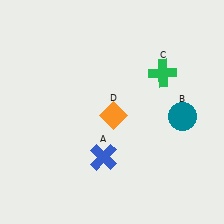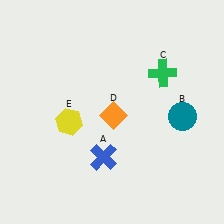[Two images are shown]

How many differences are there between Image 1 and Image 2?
There is 1 difference between the two images.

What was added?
A yellow hexagon (E) was added in Image 2.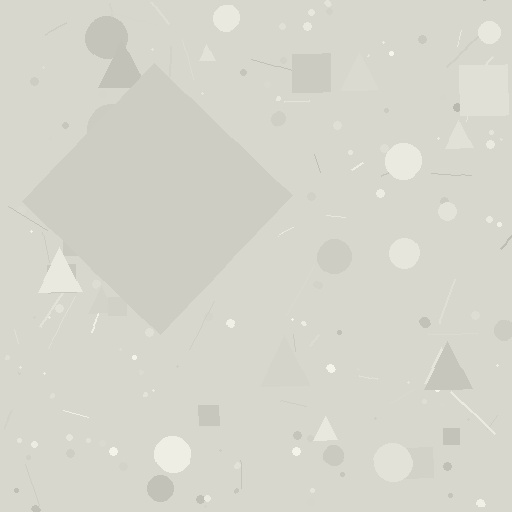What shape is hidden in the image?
A diamond is hidden in the image.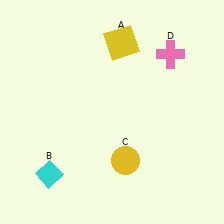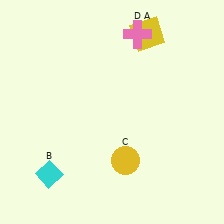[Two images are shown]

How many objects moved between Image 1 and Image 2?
2 objects moved between the two images.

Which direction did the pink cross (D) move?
The pink cross (D) moved left.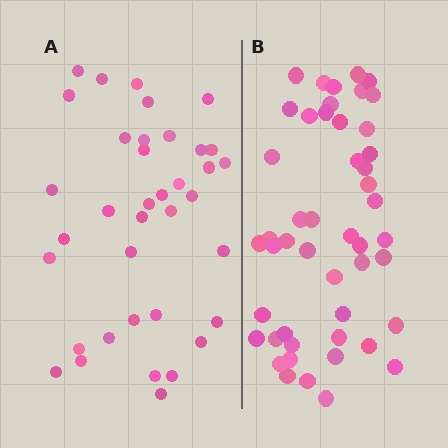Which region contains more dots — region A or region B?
Region B (the right region) has more dots.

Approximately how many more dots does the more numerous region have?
Region B has roughly 12 or so more dots than region A.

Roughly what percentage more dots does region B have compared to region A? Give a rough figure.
About 30% more.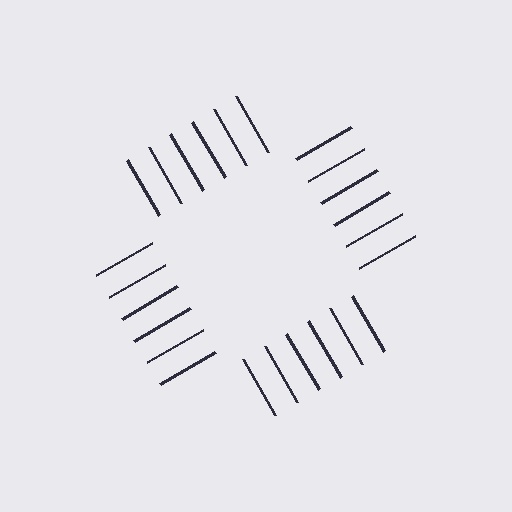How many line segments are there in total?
24 — 6 along each of the 4 edges.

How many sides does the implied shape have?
4 sides — the line-ends trace a square.